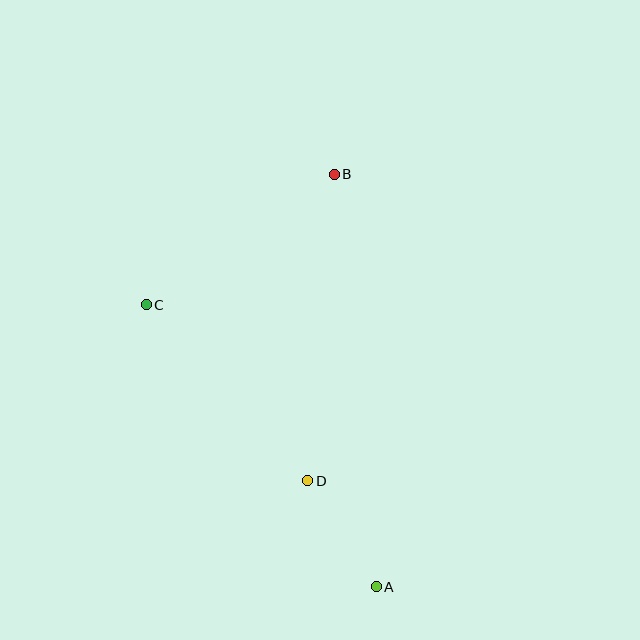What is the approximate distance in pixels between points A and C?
The distance between A and C is approximately 364 pixels.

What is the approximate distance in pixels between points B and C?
The distance between B and C is approximately 229 pixels.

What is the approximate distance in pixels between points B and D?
The distance between B and D is approximately 308 pixels.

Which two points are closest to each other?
Points A and D are closest to each other.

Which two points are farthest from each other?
Points A and B are farthest from each other.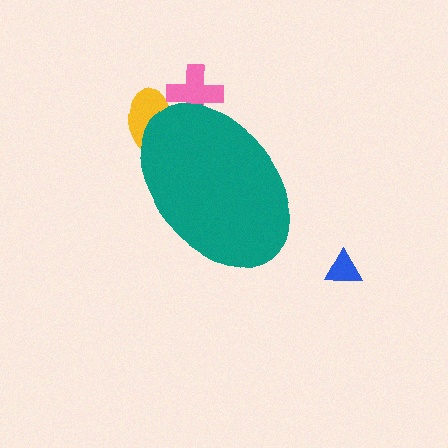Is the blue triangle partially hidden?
No, the blue triangle is fully visible.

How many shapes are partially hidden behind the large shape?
2 shapes are partially hidden.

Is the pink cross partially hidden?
Yes, the pink cross is partially hidden behind the teal ellipse.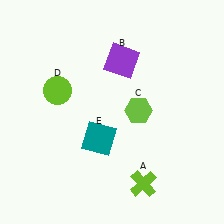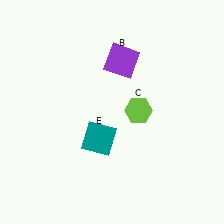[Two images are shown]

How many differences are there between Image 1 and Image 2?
There are 2 differences between the two images.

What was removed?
The lime cross (A), the lime circle (D) were removed in Image 2.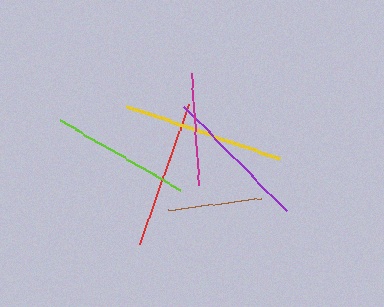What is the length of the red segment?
The red segment is approximately 148 pixels long.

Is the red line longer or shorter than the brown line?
The red line is longer than the brown line.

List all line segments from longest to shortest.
From longest to shortest: yellow, red, purple, lime, magenta, brown.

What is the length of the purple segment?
The purple segment is approximately 146 pixels long.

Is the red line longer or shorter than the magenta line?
The red line is longer than the magenta line.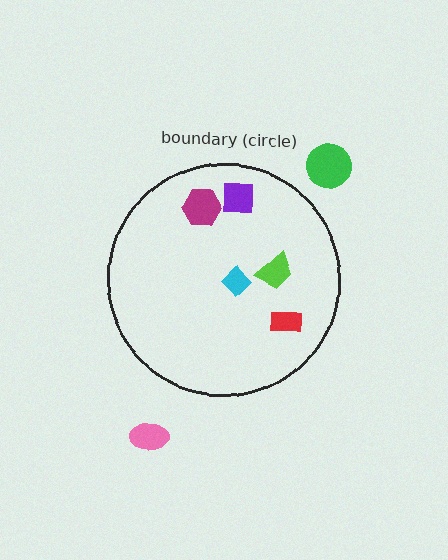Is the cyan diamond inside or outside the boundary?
Inside.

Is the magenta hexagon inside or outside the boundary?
Inside.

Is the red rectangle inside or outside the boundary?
Inside.